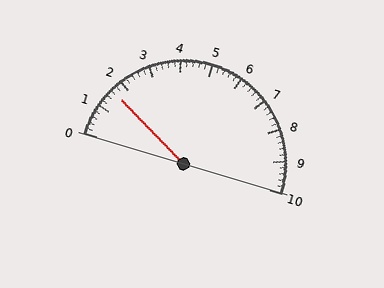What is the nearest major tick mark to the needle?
The nearest major tick mark is 2.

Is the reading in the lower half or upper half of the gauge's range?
The reading is in the lower half of the range (0 to 10).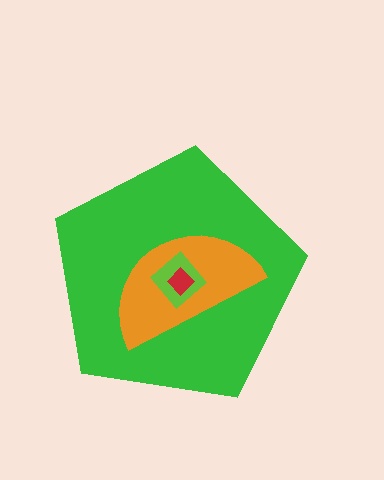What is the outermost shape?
The green pentagon.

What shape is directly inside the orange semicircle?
The lime diamond.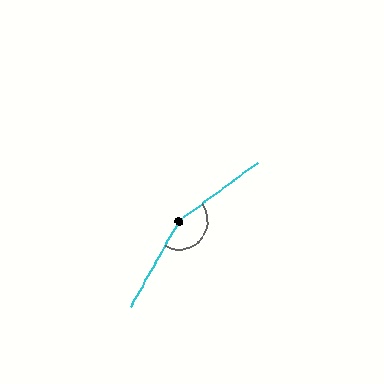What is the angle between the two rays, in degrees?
Approximately 156 degrees.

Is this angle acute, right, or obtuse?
It is obtuse.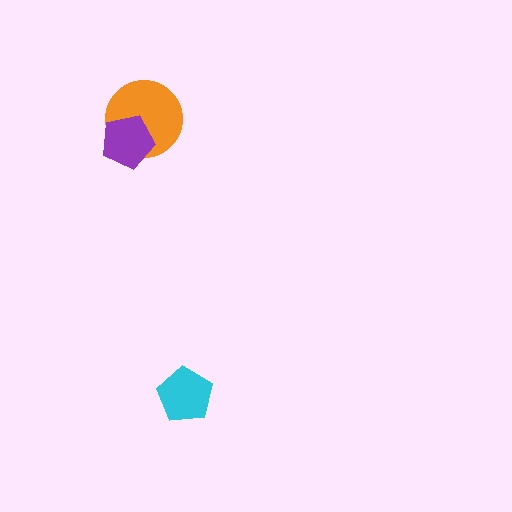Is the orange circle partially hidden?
Yes, it is partially covered by another shape.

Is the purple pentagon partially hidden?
No, no other shape covers it.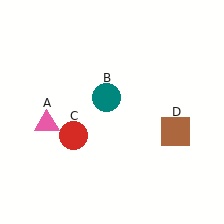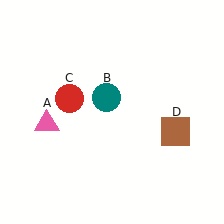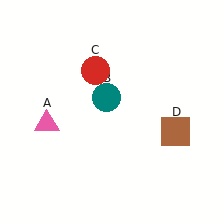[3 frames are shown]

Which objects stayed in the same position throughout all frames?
Pink triangle (object A) and teal circle (object B) and brown square (object D) remained stationary.